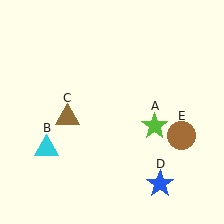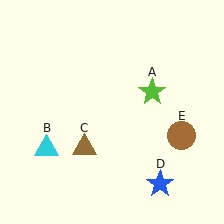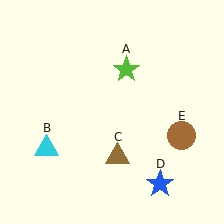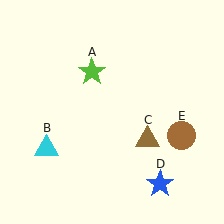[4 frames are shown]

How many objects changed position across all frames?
2 objects changed position: lime star (object A), brown triangle (object C).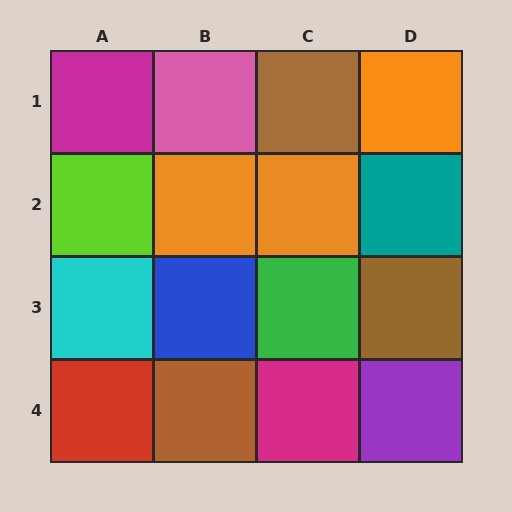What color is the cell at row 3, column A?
Cyan.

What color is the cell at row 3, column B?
Blue.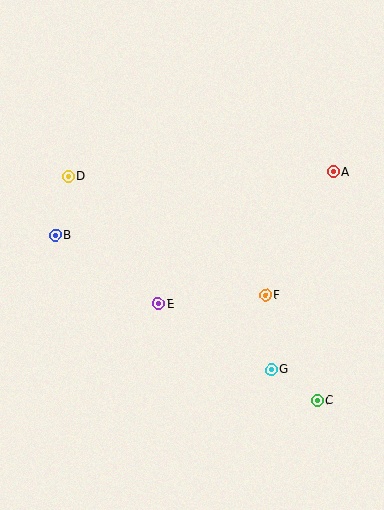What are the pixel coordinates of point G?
Point G is at (271, 370).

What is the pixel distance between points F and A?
The distance between F and A is 141 pixels.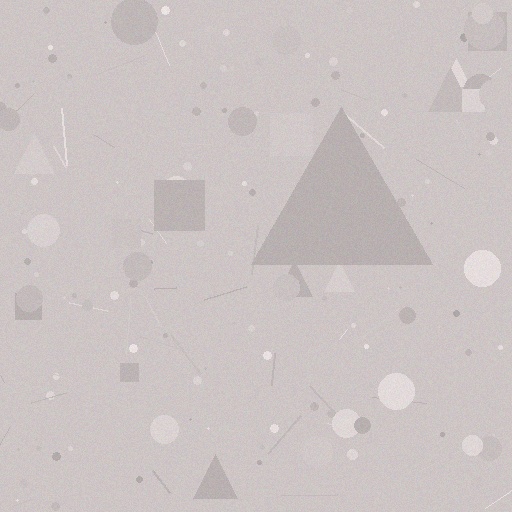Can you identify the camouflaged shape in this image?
The camouflaged shape is a triangle.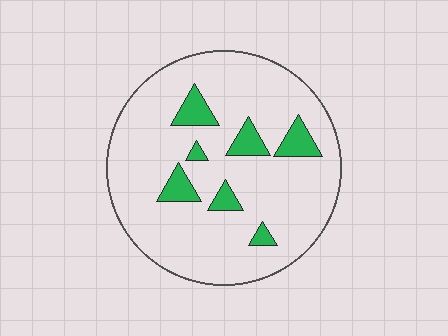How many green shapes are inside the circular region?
7.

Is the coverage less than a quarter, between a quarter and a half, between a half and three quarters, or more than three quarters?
Less than a quarter.